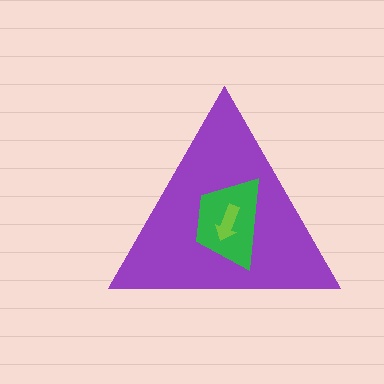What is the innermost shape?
The lime arrow.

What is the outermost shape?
The purple triangle.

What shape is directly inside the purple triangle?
The green trapezoid.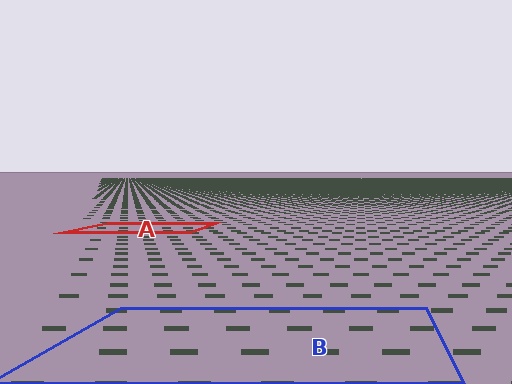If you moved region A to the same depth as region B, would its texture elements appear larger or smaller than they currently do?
They would appear larger. At a closer depth, the same texture elements are projected at a bigger on-screen size.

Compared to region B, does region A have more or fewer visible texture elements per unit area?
Region A has more texture elements per unit area — they are packed more densely because it is farther away.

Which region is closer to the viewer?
Region B is closer. The texture elements there are larger and more spread out.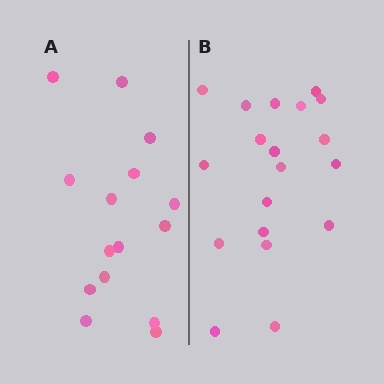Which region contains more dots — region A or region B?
Region B (the right region) has more dots.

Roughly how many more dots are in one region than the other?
Region B has about 4 more dots than region A.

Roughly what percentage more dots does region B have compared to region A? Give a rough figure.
About 25% more.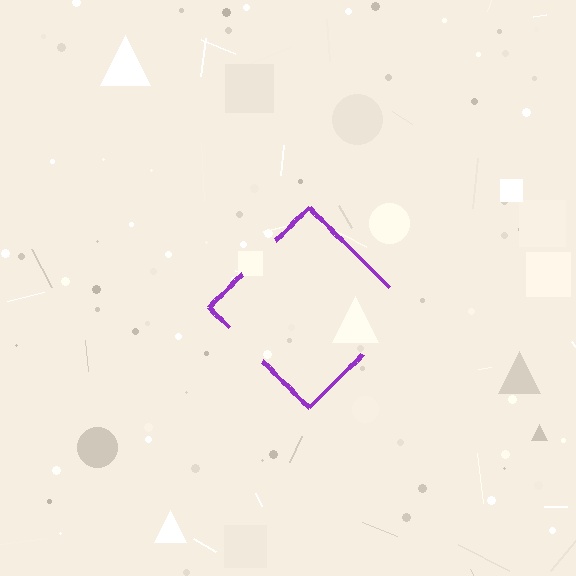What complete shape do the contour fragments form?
The contour fragments form a diamond.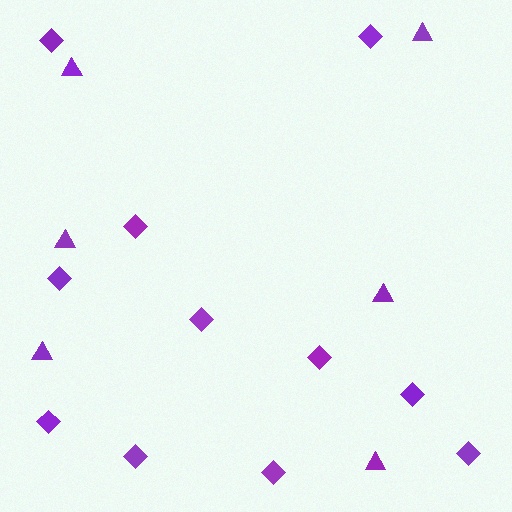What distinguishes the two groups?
There are 2 groups: one group of diamonds (11) and one group of triangles (6).